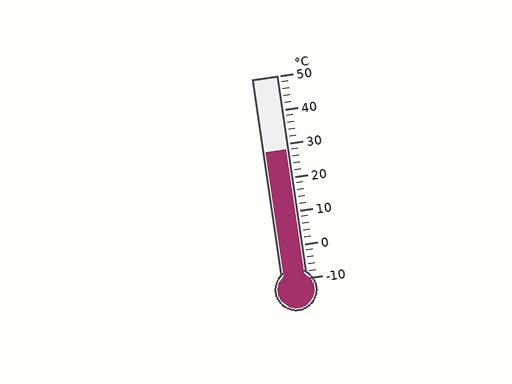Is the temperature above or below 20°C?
The temperature is above 20°C.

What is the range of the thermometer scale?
The thermometer scale ranges from -10°C to 50°C.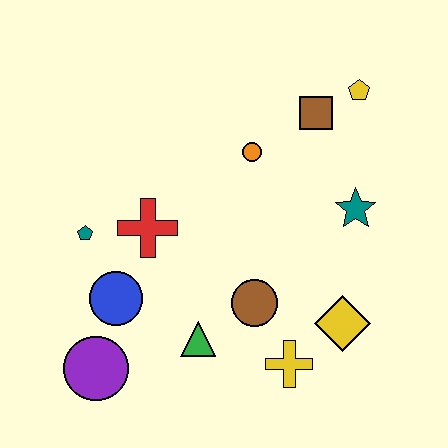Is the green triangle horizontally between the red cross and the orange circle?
Yes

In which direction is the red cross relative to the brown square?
The red cross is to the left of the brown square.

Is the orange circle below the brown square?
Yes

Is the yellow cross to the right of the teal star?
No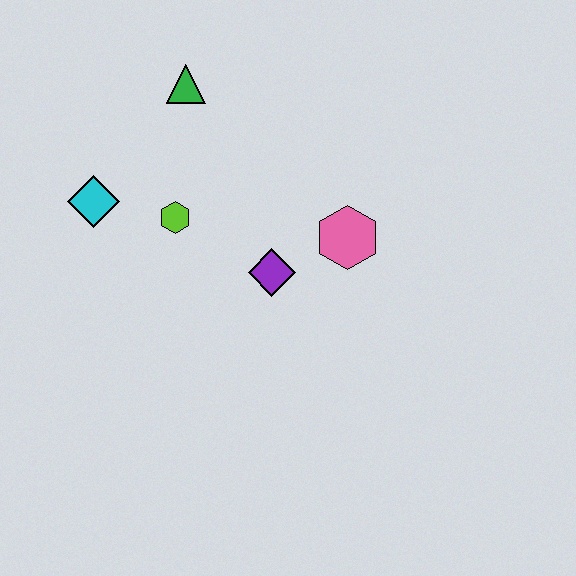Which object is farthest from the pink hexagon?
The cyan diamond is farthest from the pink hexagon.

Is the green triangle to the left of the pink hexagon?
Yes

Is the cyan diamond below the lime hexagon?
No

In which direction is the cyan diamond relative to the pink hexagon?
The cyan diamond is to the left of the pink hexagon.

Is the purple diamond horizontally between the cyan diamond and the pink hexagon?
Yes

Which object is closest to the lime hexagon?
The cyan diamond is closest to the lime hexagon.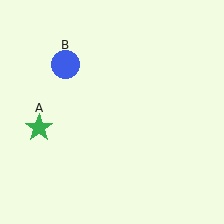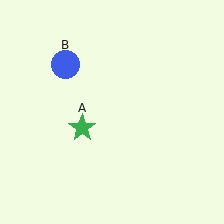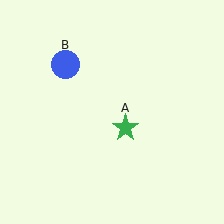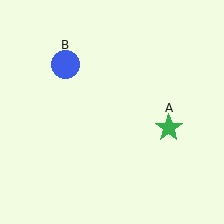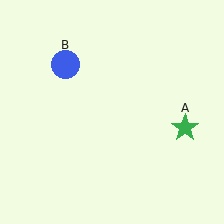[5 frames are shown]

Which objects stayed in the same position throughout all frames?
Blue circle (object B) remained stationary.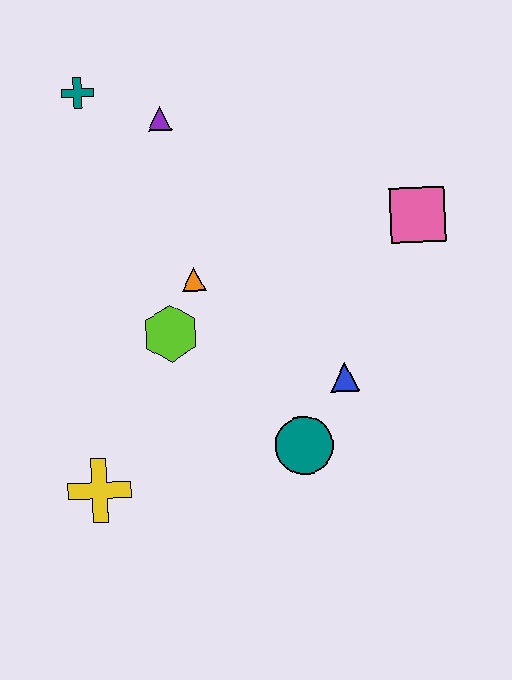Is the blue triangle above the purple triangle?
No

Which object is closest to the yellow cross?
The lime hexagon is closest to the yellow cross.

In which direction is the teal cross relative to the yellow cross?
The teal cross is above the yellow cross.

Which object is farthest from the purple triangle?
The yellow cross is farthest from the purple triangle.